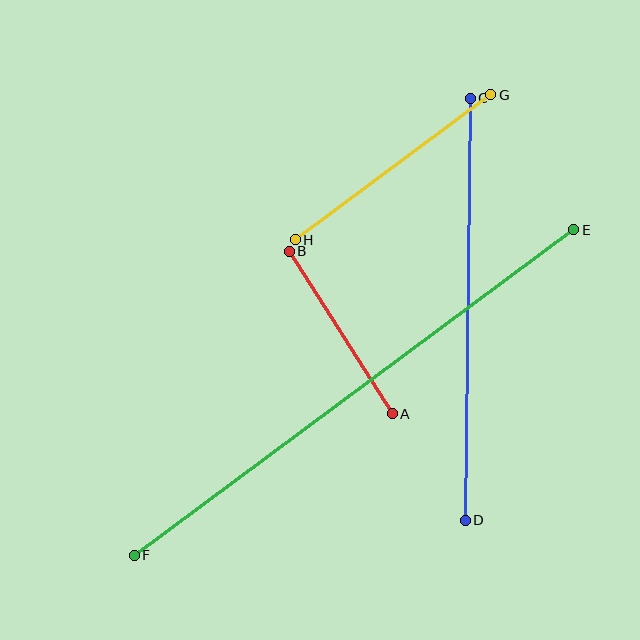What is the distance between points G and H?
The distance is approximately 244 pixels.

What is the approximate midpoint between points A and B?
The midpoint is at approximately (341, 333) pixels.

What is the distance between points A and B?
The distance is approximately 192 pixels.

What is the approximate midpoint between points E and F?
The midpoint is at approximately (354, 393) pixels.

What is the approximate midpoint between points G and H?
The midpoint is at approximately (393, 167) pixels.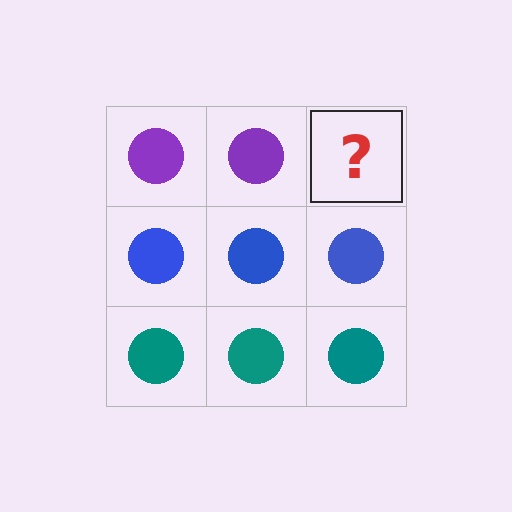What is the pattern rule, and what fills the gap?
The rule is that each row has a consistent color. The gap should be filled with a purple circle.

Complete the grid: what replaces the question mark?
The question mark should be replaced with a purple circle.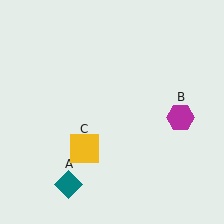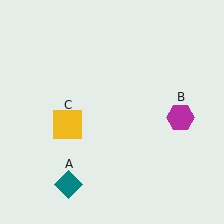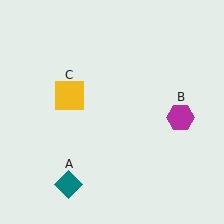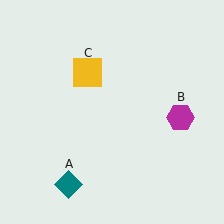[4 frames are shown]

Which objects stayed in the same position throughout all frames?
Teal diamond (object A) and magenta hexagon (object B) remained stationary.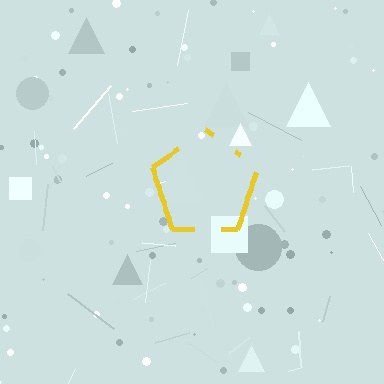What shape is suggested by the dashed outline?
The dashed outline suggests a pentagon.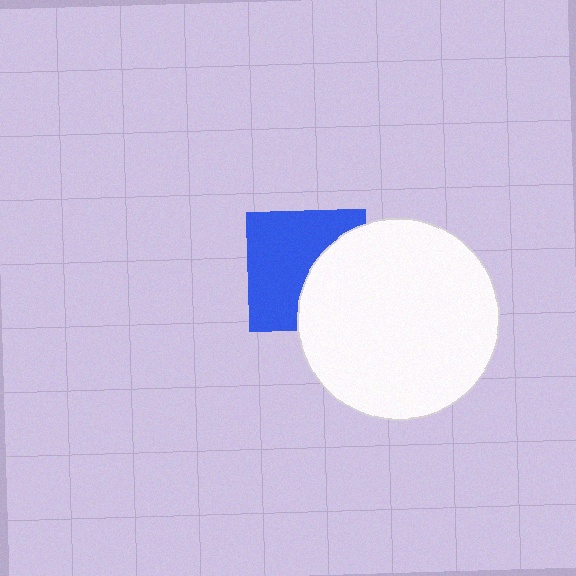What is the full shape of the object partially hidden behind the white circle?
The partially hidden object is a blue square.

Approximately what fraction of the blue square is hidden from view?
Roughly 40% of the blue square is hidden behind the white circle.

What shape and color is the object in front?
The object in front is a white circle.